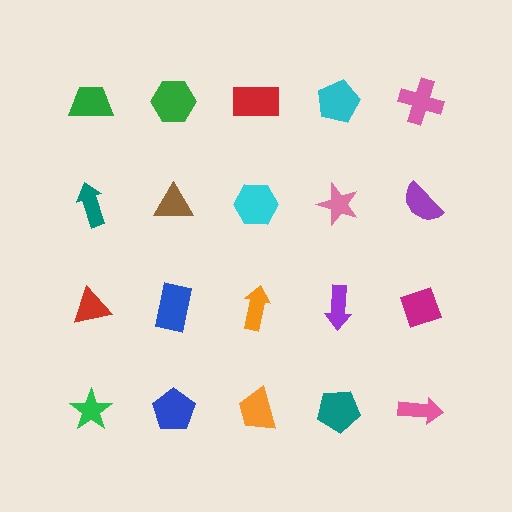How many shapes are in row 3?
5 shapes.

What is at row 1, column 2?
A green hexagon.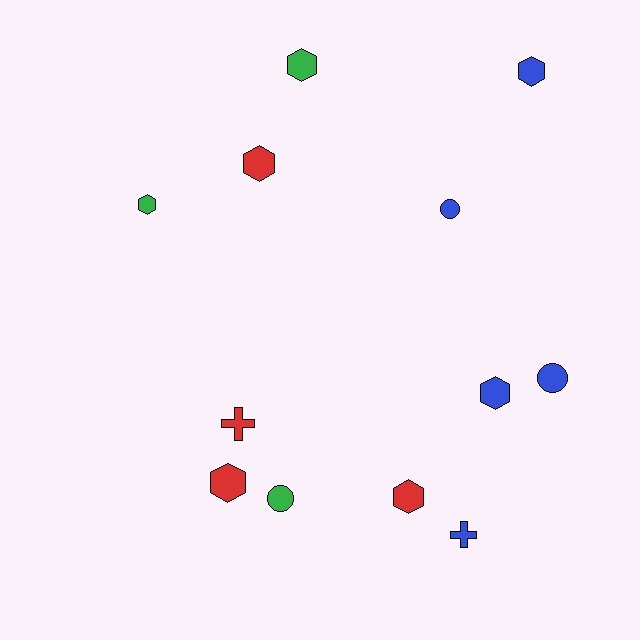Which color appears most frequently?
Blue, with 5 objects.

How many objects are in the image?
There are 12 objects.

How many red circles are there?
There are no red circles.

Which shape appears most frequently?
Hexagon, with 7 objects.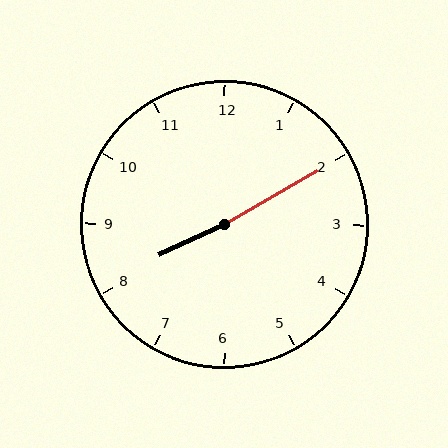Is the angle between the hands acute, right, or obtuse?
It is obtuse.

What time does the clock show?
8:10.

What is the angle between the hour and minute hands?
Approximately 175 degrees.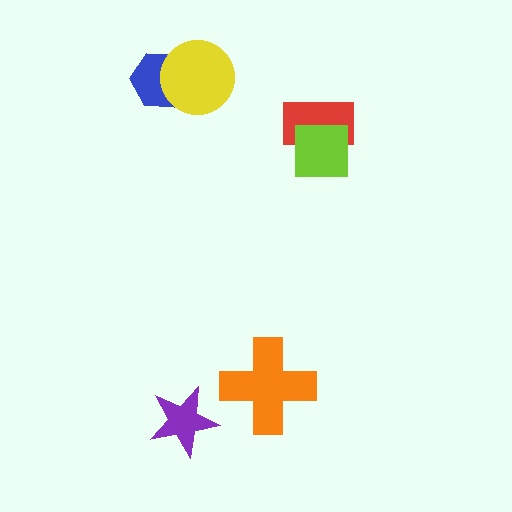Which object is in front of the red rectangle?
The lime square is in front of the red rectangle.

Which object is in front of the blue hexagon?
The yellow circle is in front of the blue hexagon.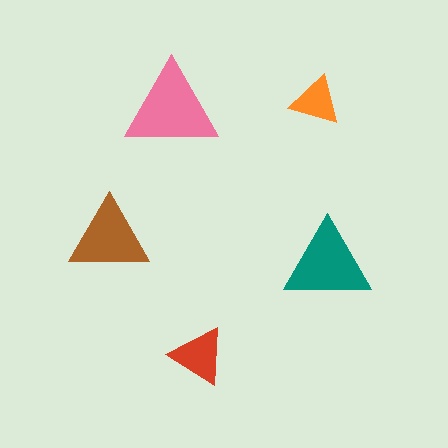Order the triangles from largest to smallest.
the pink one, the teal one, the brown one, the red one, the orange one.